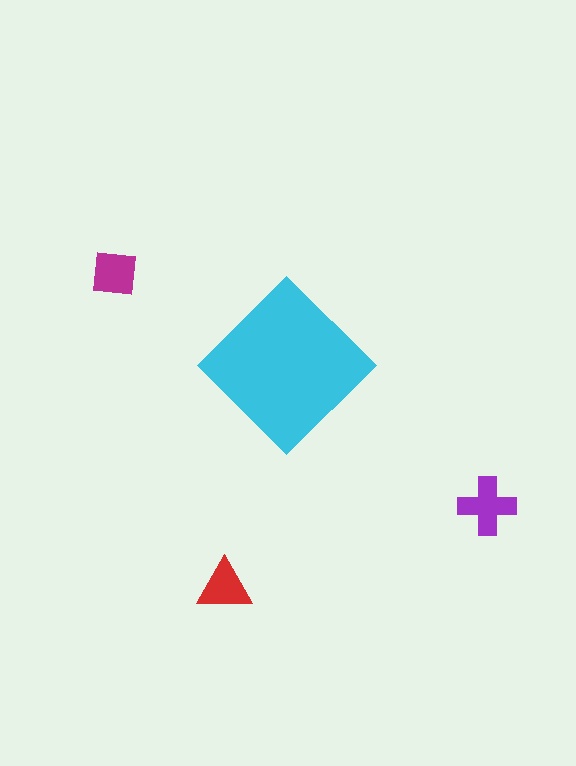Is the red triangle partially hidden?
No, the red triangle is fully visible.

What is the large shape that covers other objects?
A cyan diamond.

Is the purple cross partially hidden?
No, the purple cross is fully visible.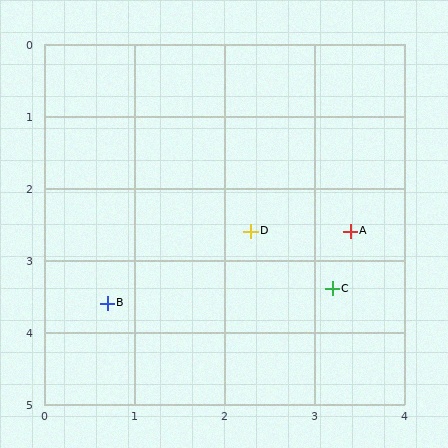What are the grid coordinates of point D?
Point D is at approximately (2.3, 2.6).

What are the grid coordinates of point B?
Point B is at approximately (0.7, 3.6).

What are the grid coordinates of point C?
Point C is at approximately (3.2, 3.4).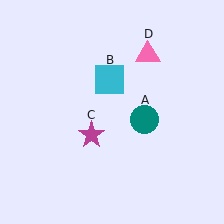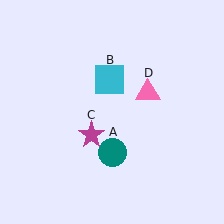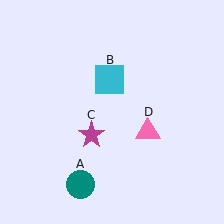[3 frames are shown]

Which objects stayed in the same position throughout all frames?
Cyan square (object B) and magenta star (object C) remained stationary.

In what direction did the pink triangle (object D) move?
The pink triangle (object D) moved down.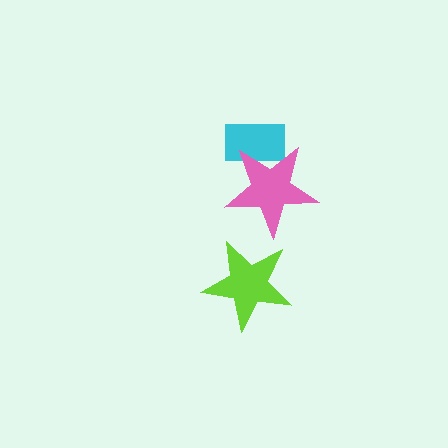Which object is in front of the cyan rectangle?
The pink star is in front of the cyan rectangle.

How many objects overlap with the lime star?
0 objects overlap with the lime star.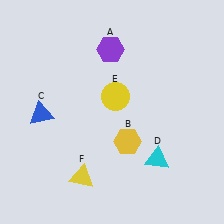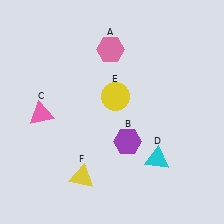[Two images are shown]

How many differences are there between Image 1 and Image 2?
There are 3 differences between the two images.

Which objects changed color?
A changed from purple to pink. B changed from yellow to purple. C changed from blue to pink.